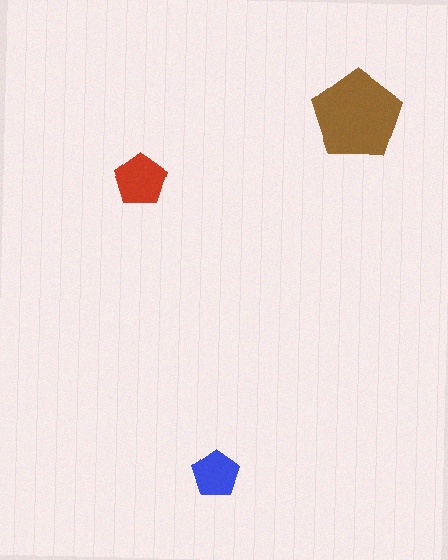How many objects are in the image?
There are 3 objects in the image.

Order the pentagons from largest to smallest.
the brown one, the red one, the blue one.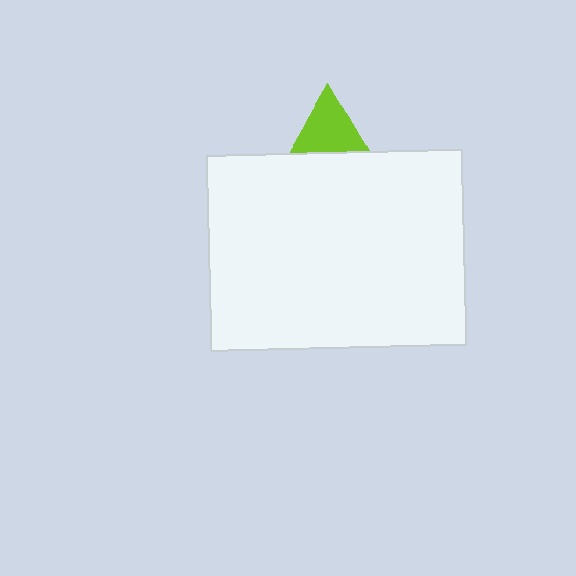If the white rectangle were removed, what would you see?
You would see the complete lime triangle.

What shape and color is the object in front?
The object in front is a white rectangle.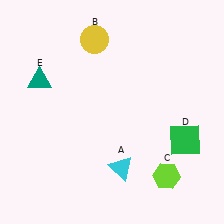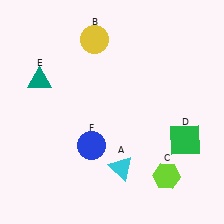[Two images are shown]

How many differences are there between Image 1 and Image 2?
There is 1 difference between the two images.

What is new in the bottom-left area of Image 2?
A blue circle (F) was added in the bottom-left area of Image 2.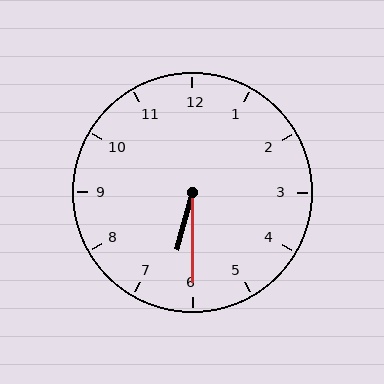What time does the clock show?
6:30.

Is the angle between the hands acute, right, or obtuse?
It is acute.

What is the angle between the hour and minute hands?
Approximately 15 degrees.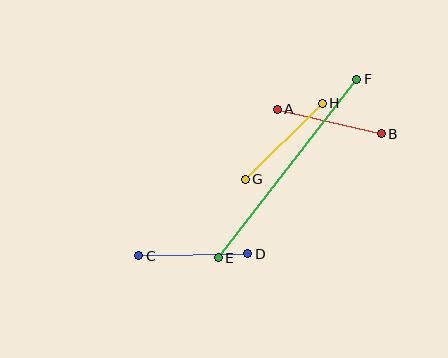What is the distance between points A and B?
The distance is approximately 107 pixels.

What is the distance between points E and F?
The distance is approximately 226 pixels.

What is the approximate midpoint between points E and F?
The midpoint is at approximately (287, 169) pixels.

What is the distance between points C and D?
The distance is approximately 109 pixels.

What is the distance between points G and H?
The distance is approximately 108 pixels.